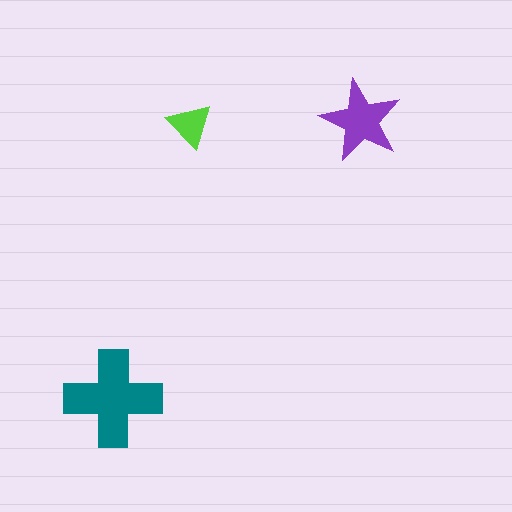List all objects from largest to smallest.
The teal cross, the purple star, the lime triangle.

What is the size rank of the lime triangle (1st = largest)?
3rd.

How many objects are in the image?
There are 3 objects in the image.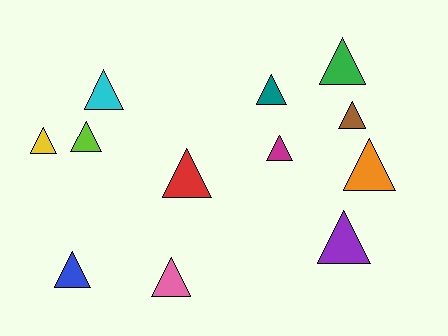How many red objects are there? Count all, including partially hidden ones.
There is 1 red object.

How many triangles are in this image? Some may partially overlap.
There are 12 triangles.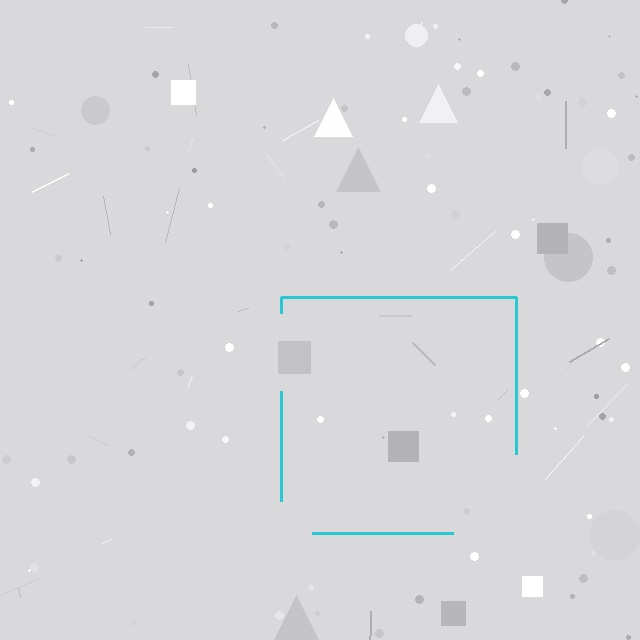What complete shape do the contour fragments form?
The contour fragments form a square.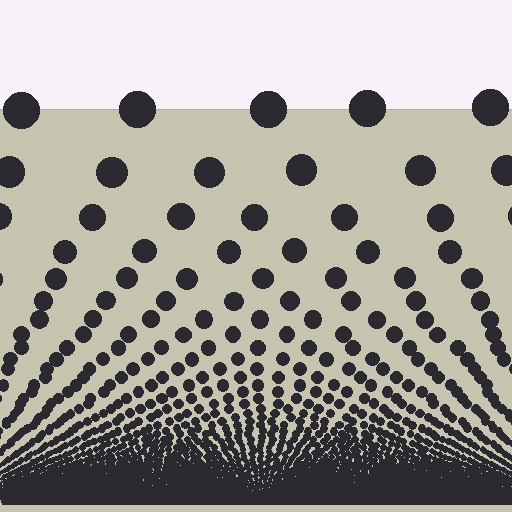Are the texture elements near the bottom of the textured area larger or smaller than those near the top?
Smaller. The gradient is inverted — elements near the bottom are smaller and denser.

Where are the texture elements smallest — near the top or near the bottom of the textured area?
Near the bottom.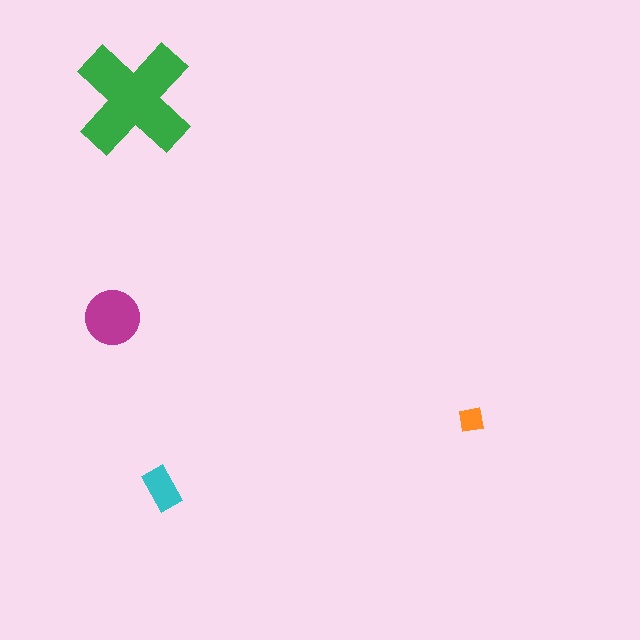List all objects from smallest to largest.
The orange square, the cyan rectangle, the magenta circle, the green cross.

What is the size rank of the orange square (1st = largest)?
4th.